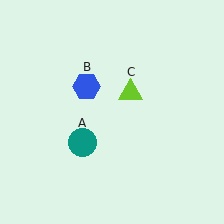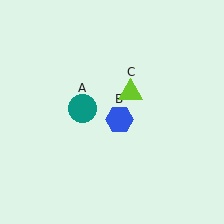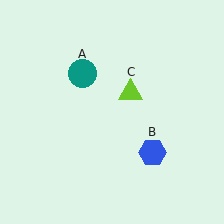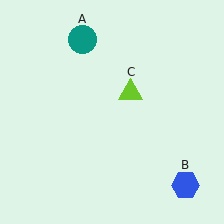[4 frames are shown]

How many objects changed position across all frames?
2 objects changed position: teal circle (object A), blue hexagon (object B).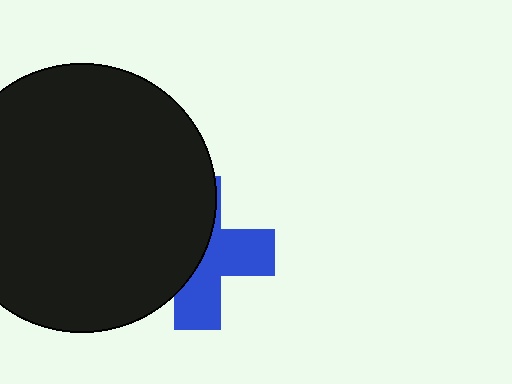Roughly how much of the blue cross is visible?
About half of it is visible (roughly 48%).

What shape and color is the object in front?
The object in front is a black circle.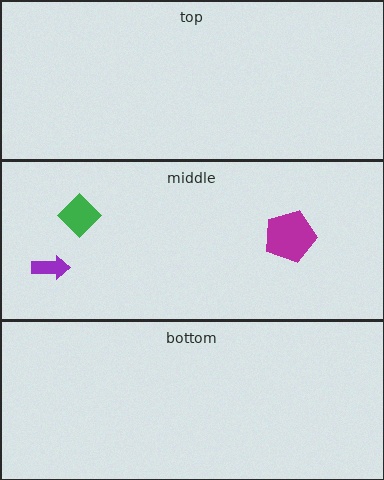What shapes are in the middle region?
The purple arrow, the magenta pentagon, the green diamond.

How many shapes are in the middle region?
3.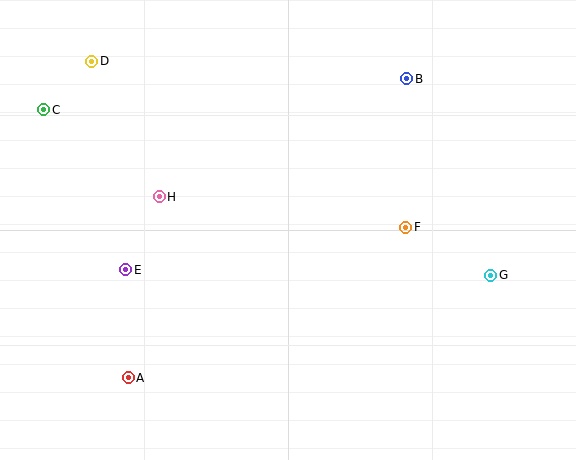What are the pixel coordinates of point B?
Point B is at (407, 79).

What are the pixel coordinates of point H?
Point H is at (159, 197).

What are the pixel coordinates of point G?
Point G is at (491, 275).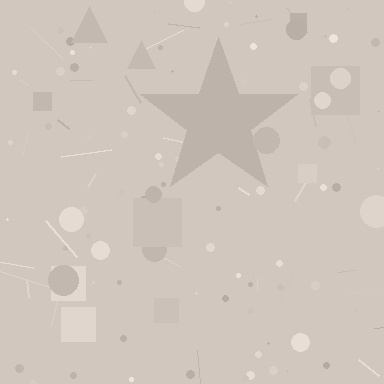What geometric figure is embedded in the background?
A star is embedded in the background.